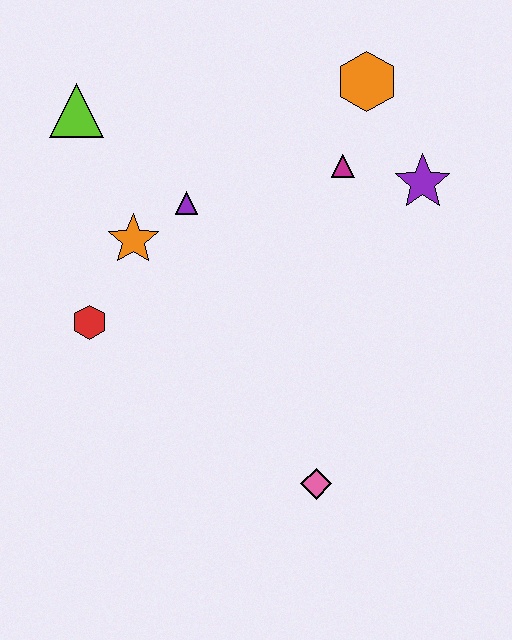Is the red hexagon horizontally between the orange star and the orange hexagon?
No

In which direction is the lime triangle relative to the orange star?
The lime triangle is above the orange star.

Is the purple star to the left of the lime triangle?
No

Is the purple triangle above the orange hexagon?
No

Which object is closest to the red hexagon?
The orange star is closest to the red hexagon.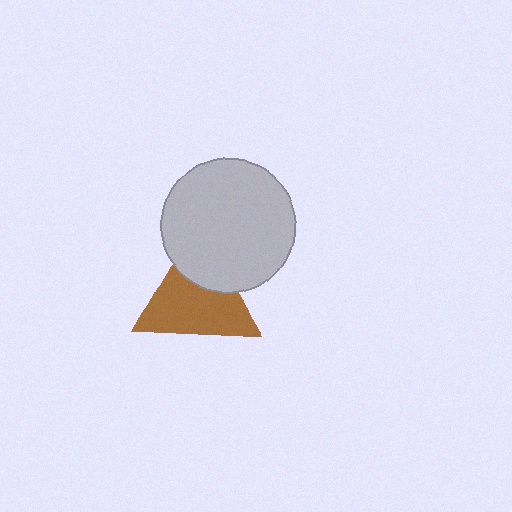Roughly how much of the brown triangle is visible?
Most of it is visible (roughly 69%).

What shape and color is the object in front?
The object in front is a light gray circle.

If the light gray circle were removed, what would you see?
You would see the complete brown triangle.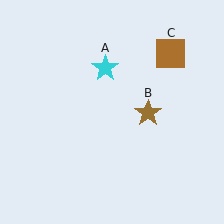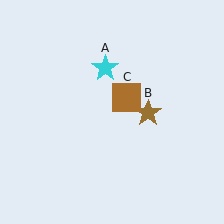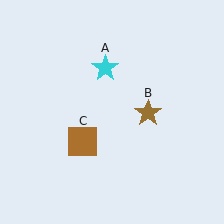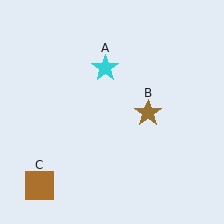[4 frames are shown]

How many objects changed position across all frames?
1 object changed position: brown square (object C).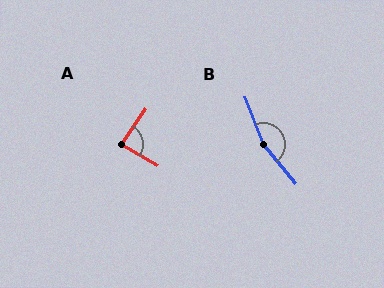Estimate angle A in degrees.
Approximately 86 degrees.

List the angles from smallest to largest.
A (86°), B (162°).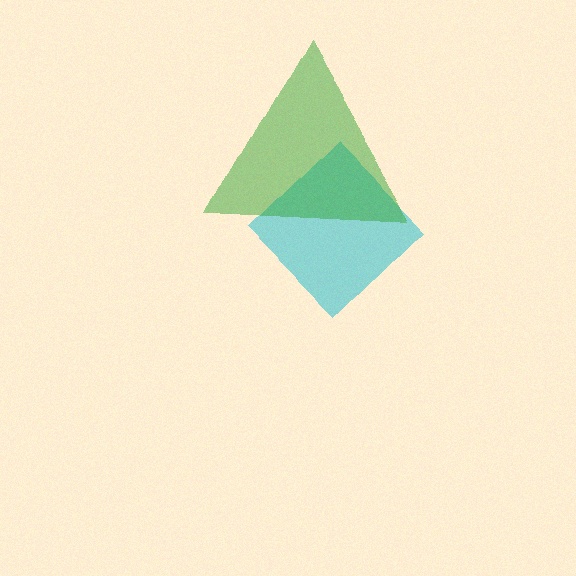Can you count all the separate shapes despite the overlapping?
Yes, there are 2 separate shapes.